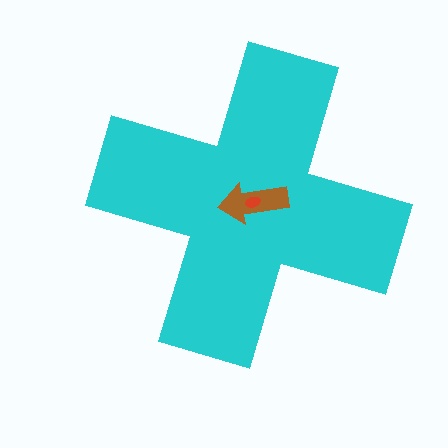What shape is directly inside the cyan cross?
The brown arrow.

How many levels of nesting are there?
3.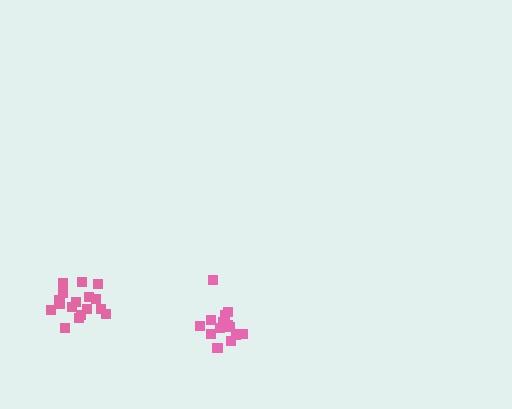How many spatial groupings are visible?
There are 2 spatial groupings.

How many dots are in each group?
Group 1: 17 dots, Group 2: 14 dots (31 total).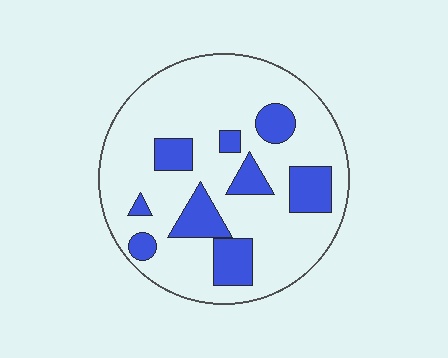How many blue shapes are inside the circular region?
9.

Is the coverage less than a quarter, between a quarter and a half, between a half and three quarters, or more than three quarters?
Less than a quarter.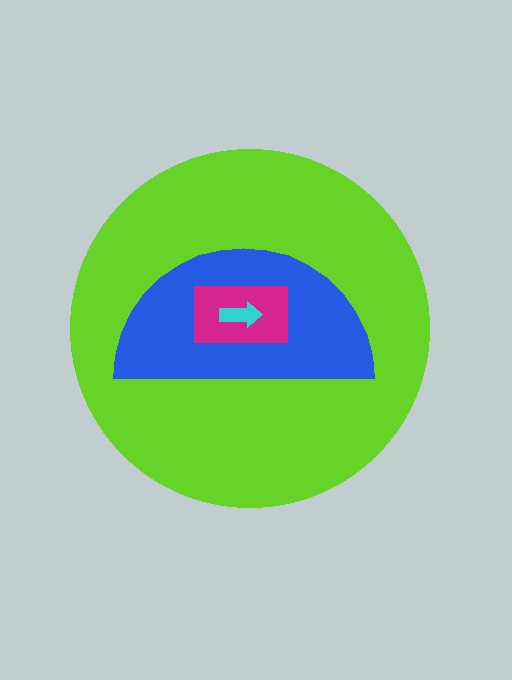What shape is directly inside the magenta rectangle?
The cyan arrow.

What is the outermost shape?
The lime circle.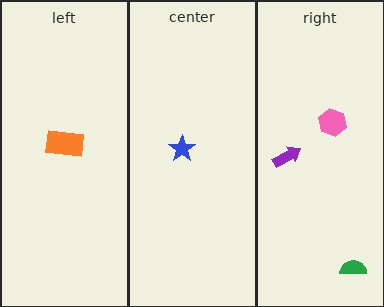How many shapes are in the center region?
1.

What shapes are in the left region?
The orange rectangle.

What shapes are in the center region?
The blue star.